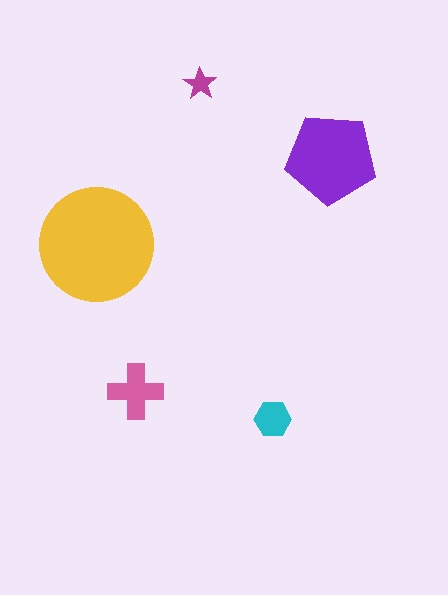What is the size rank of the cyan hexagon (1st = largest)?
4th.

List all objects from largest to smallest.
The yellow circle, the purple pentagon, the pink cross, the cyan hexagon, the magenta star.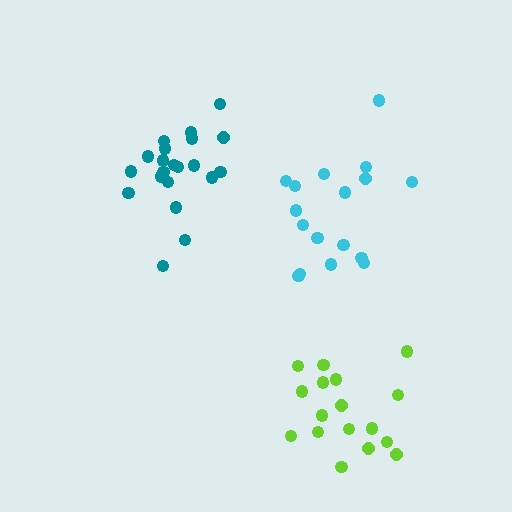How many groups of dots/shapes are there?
There are 3 groups.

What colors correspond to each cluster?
The clusters are colored: lime, cyan, teal.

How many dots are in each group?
Group 1: 17 dots, Group 2: 17 dots, Group 3: 21 dots (55 total).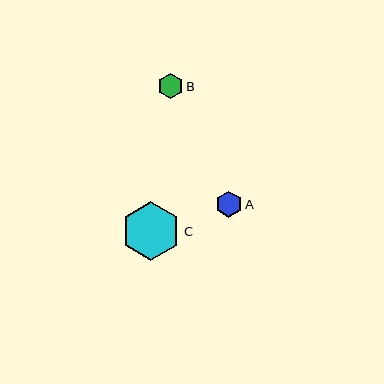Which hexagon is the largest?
Hexagon C is the largest with a size of approximately 59 pixels.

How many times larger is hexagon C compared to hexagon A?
Hexagon C is approximately 2.3 times the size of hexagon A.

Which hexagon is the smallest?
Hexagon B is the smallest with a size of approximately 25 pixels.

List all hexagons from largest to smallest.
From largest to smallest: C, A, B.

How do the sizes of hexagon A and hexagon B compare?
Hexagon A and hexagon B are approximately the same size.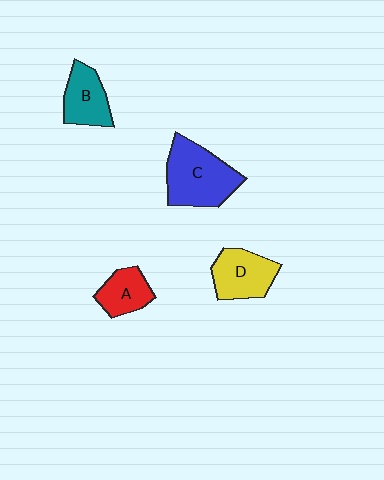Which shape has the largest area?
Shape C (blue).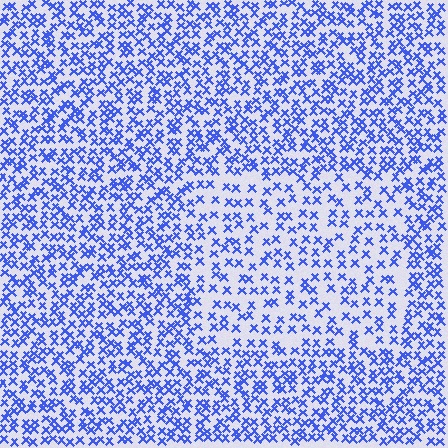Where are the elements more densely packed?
The elements are more densely packed outside the rectangle boundary.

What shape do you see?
I see a rectangle.